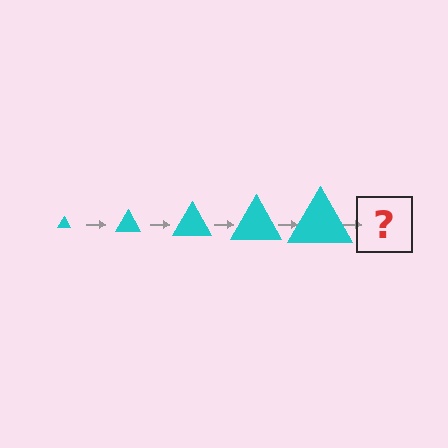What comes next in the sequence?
The next element should be a cyan triangle, larger than the previous one.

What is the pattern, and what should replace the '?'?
The pattern is that the triangle gets progressively larger each step. The '?' should be a cyan triangle, larger than the previous one.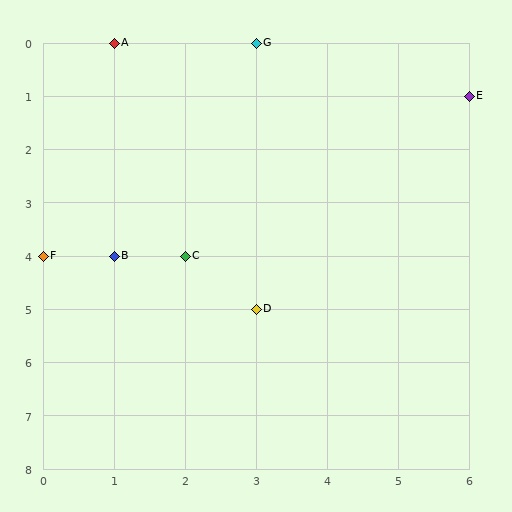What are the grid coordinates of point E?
Point E is at grid coordinates (6, 1).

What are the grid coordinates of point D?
Point D is at grid coordinates (3, 5).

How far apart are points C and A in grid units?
Points C and A are 1 column and 4 rows apart (about 4.1 grid units diagonally).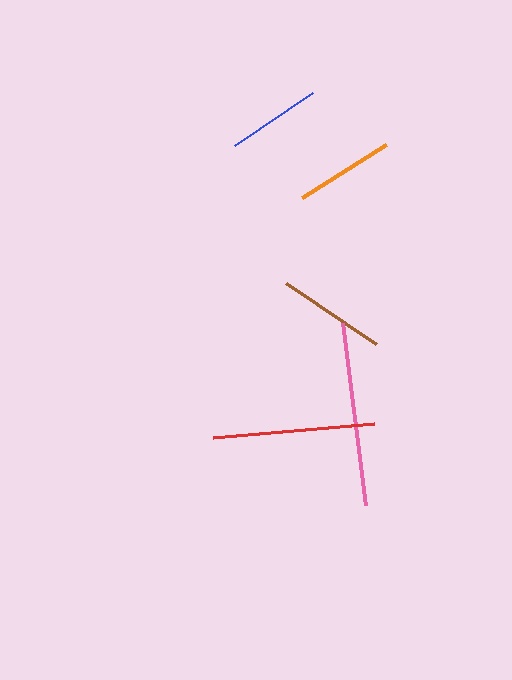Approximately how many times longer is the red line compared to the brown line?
The red line is approximately 1.5 times the length of the brown line.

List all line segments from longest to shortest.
From longest to shortest: pink, red, brown, orange, blue.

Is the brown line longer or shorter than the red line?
The red line is longer than the brown line.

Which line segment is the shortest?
The blue line is the shortest at approximately 95 pixels.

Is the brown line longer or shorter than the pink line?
The pink line is longer than the brown line.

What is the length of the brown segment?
The brown segment is approximately 109 pixels long.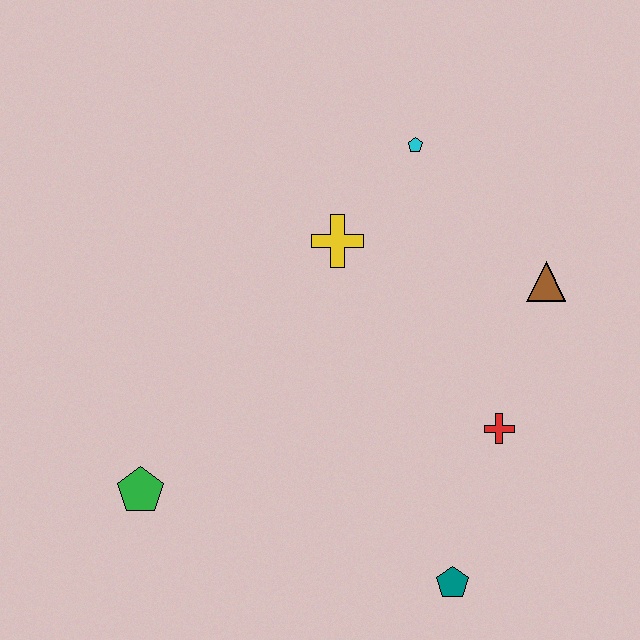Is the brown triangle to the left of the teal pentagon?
No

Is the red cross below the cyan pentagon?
Yes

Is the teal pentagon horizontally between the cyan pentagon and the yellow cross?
No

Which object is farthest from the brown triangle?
The green pentagon is farthest from the brown triangle.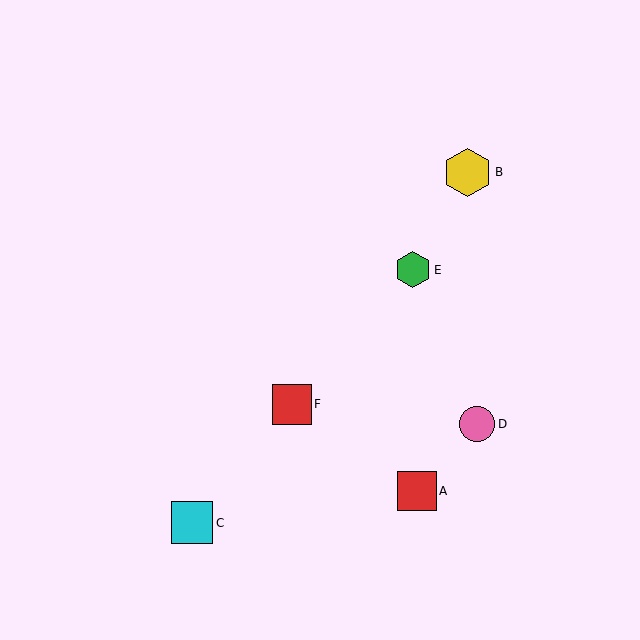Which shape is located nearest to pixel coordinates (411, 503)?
The red square (labeled A) at (417, 491) is nearest to that location.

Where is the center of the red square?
The center of the red square is at (417, 491).